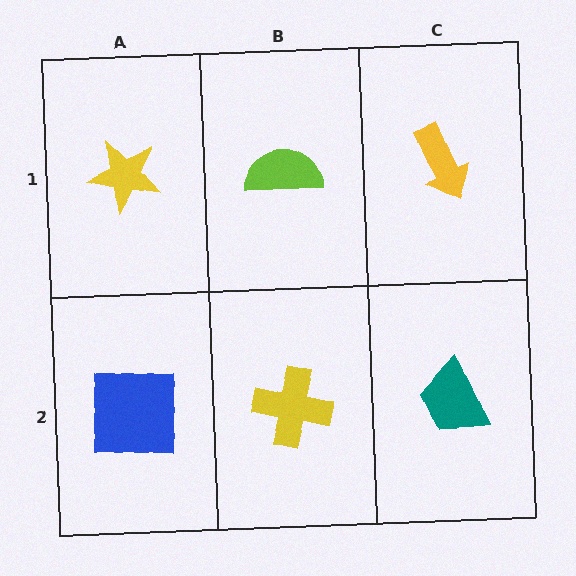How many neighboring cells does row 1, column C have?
2.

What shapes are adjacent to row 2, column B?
A lime semicircle (row 1, column B), a blue square (row 2, column A), a teal trapezoid (row 2, column C).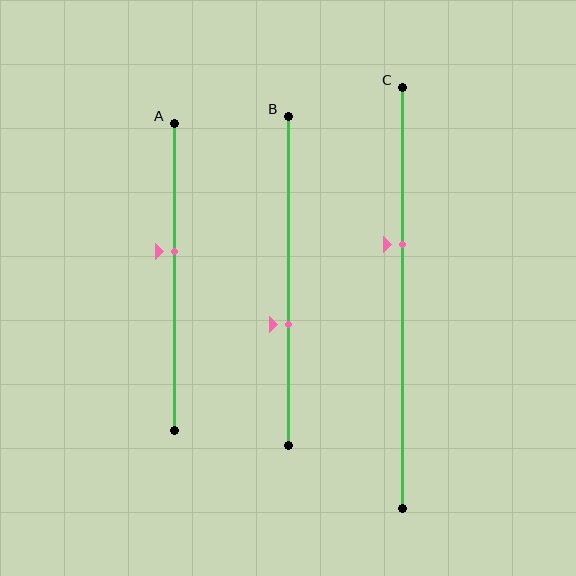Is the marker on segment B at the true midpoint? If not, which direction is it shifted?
No, the marker on segment B is shifted downward by about 13% of the segment length.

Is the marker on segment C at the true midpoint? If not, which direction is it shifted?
No, the marker on segment C is shifted upward by about 13% of the segment length.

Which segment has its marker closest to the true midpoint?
Segment A has its marker closest to the true midpoint.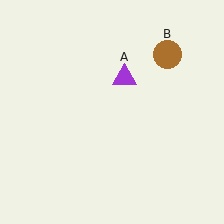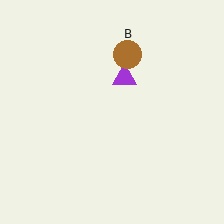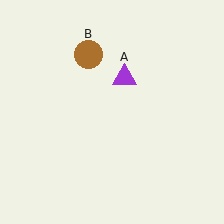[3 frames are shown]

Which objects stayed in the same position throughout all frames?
Purple triangle (object A) remained stationary.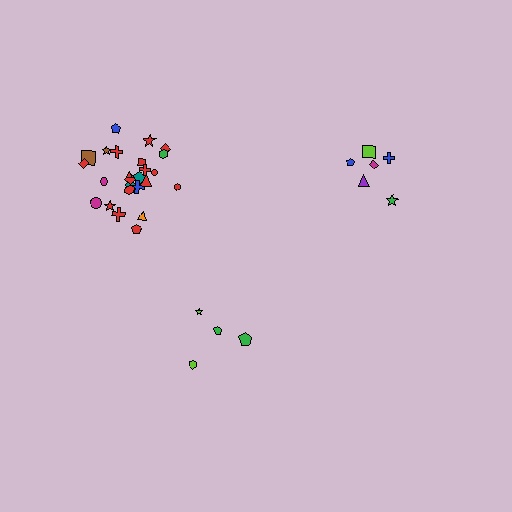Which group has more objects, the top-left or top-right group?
The top-left group.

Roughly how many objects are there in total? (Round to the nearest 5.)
Roughly 35 objects in total.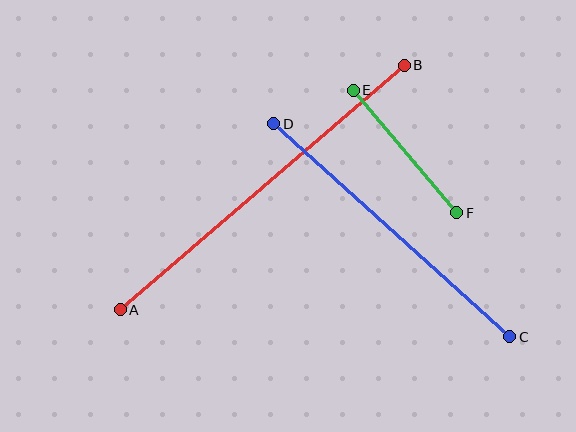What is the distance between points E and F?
The distance is approximately 161 pixels.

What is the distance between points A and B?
The distance is approximately 375 pixels.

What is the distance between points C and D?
The distance is approximately 318 pixels.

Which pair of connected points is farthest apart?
Points A and B are farthest apart.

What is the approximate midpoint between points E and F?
The midpoint is at approximately (405, 151) pixels.